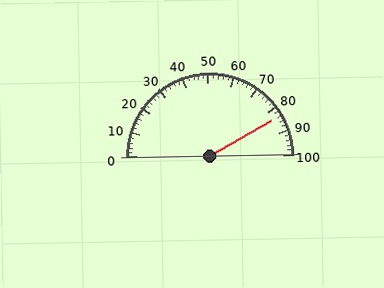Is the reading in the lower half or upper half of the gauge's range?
The reading is in the upper half of the range (0 to 100).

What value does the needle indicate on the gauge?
The needle indicates approximately 84.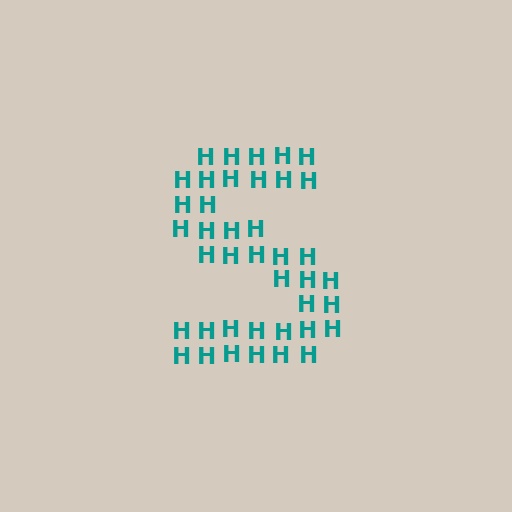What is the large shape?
The large shape is the letter S.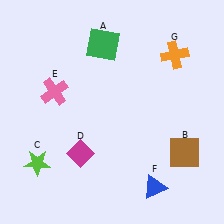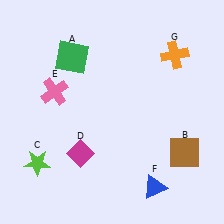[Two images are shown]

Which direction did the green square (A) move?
The green square (A) moved left.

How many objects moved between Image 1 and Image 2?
1 object moved between the two images.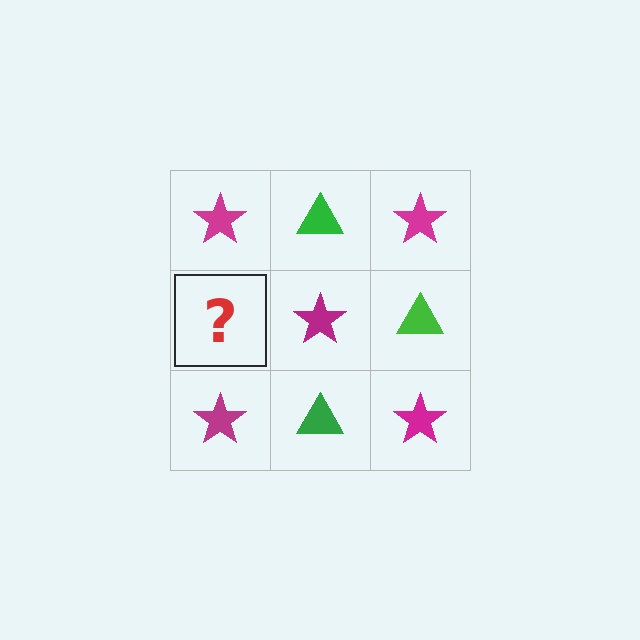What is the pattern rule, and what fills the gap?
The rule is that it alternates magenta star and green triangle in a checkerboard pattern. The gap should be filled with a green triangle.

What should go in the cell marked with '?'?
The missing cell should contain a green triangle.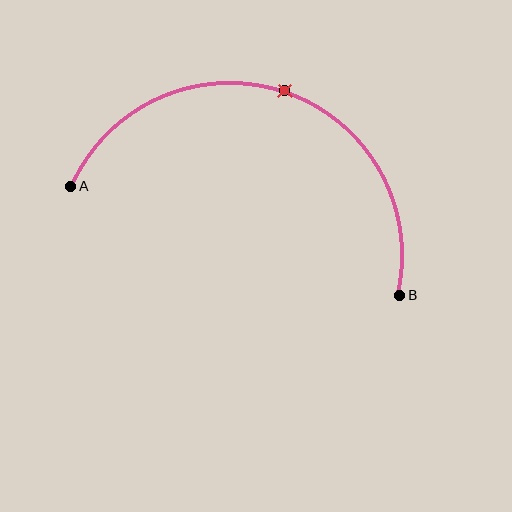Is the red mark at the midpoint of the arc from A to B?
Yes. The red mark lies on the arc at equal arc-length from both A and B — it is the arc midpoint.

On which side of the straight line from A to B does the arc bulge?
The arc bulges above the straight line connecting A and B.